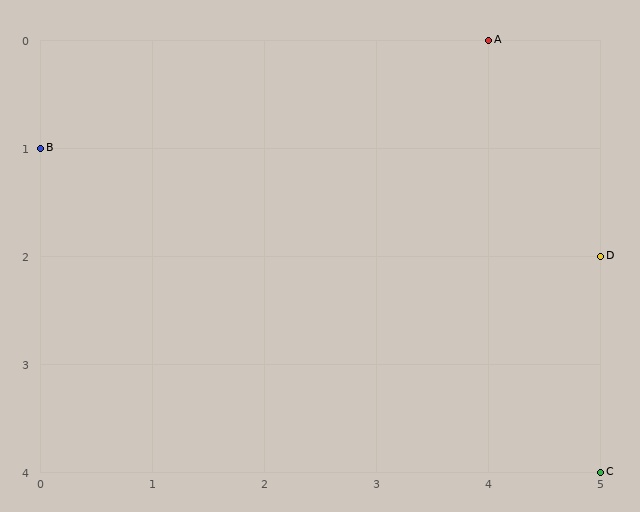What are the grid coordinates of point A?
Point A is at grid coordinates (4, 0).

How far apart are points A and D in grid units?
Points A and D are 1 column and 2 rows apart (about 2.2 grid units diagonally).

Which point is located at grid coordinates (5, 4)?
Point C is at (5, 4).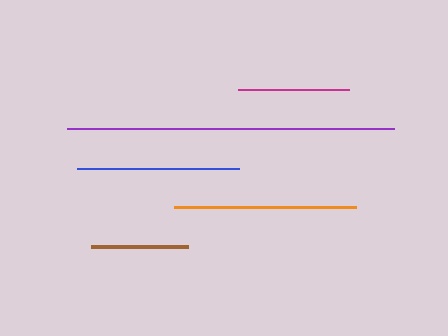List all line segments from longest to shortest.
From longest to shortest: purple, orange, blue, magenta, brown.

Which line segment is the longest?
The purple line is the longest at approximately 327 pixels.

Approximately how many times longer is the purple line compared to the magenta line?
The purple line is approximately 2.9 times the length of the magenta line.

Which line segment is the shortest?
The brown line is the shortest at approximately 97 pixels.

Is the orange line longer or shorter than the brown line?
The orange line is longer than the brown line.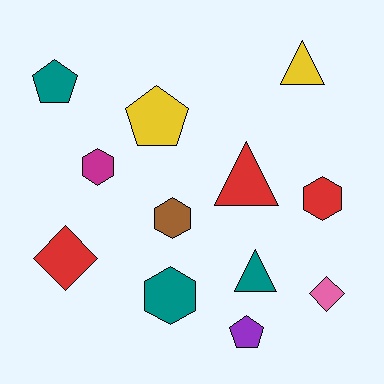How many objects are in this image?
There are 12 objects.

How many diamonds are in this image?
There are 2 diamonds.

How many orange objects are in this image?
There are no orange objects.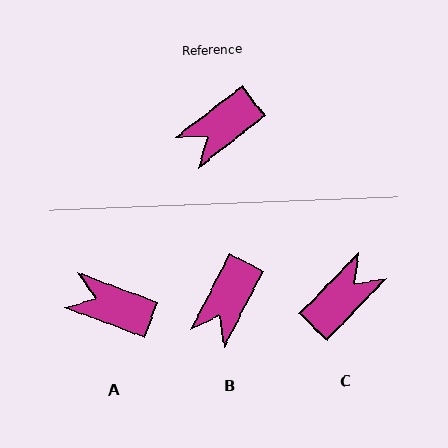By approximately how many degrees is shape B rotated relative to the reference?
Approximately 25 degrees counter-clockwise.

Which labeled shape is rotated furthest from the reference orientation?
C, about 172 degrees away.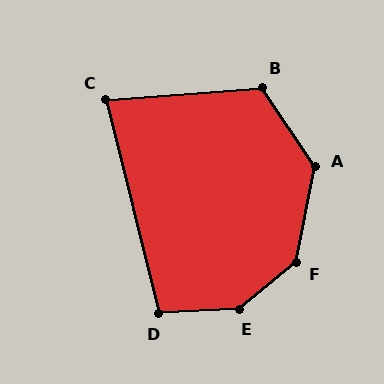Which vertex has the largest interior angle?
E, at approximately 144 degrees.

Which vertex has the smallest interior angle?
C, at approximately 81 degrees.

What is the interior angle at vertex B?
Approximately 119 degrees (obtuse).